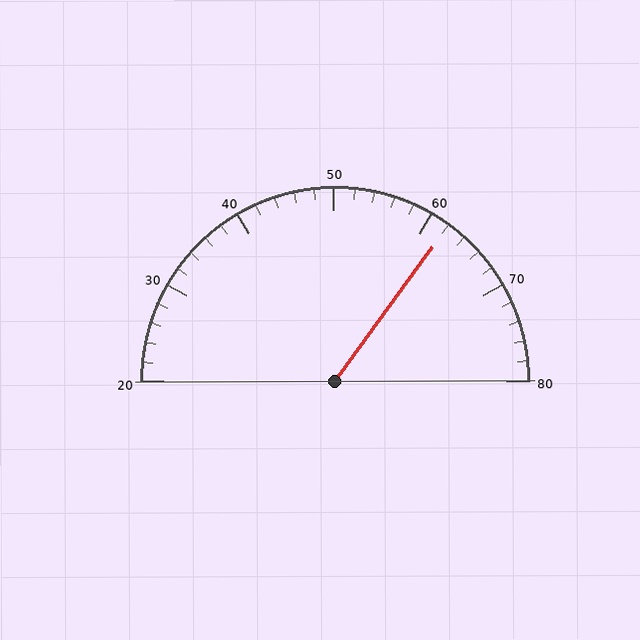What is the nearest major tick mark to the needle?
The nearest major tick mark is 60.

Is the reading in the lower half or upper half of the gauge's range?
The reading is in the upper half of the range (20 to 80).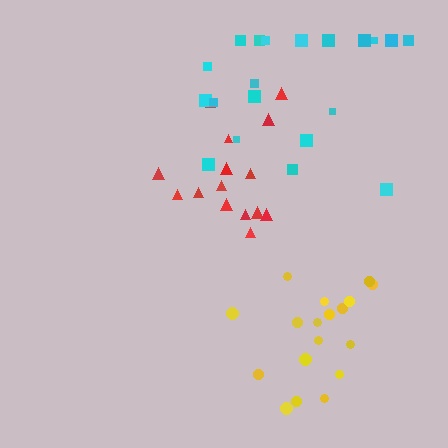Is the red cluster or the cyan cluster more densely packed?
Red.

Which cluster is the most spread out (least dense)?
Cyan.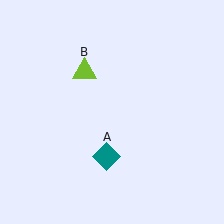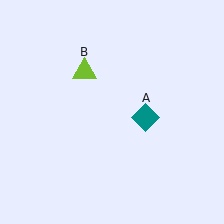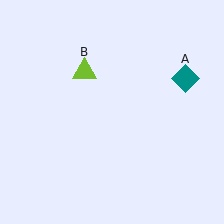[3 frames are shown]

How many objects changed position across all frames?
1 object changed position: teal diamond (object A).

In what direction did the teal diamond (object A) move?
The teal diamond (object A) moved up and to the right.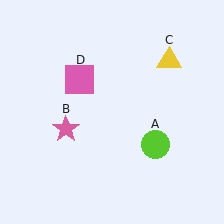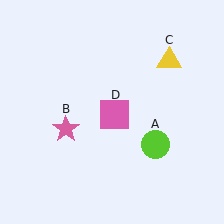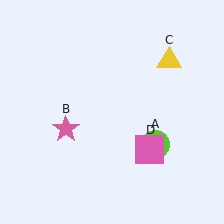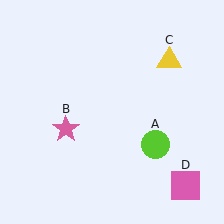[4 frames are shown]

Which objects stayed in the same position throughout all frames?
Lime circle (object A) and pink star (object B) and yellow triangle (object C) remained stationary.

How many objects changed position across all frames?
1 object changed position: pink square (object D).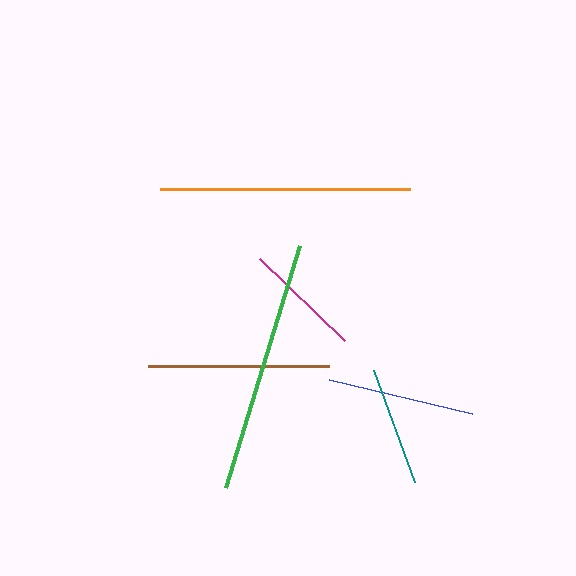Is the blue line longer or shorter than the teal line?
The blue line is longer than the teal line.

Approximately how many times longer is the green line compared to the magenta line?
The green line is approximately 2.2 times the length of the magenta line.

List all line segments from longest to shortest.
From longest to shortest: green, orange, brown, blue, teal, magenta.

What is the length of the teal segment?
The teal segment is approximately 120 pixels long.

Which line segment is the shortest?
The magenta line is the shortest at approximately 118 pixels.